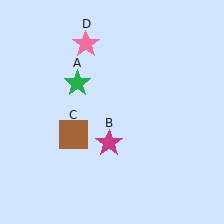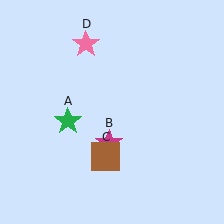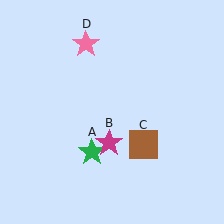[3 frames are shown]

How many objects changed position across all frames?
2 objects changed position: green star (object A), brown square (object C).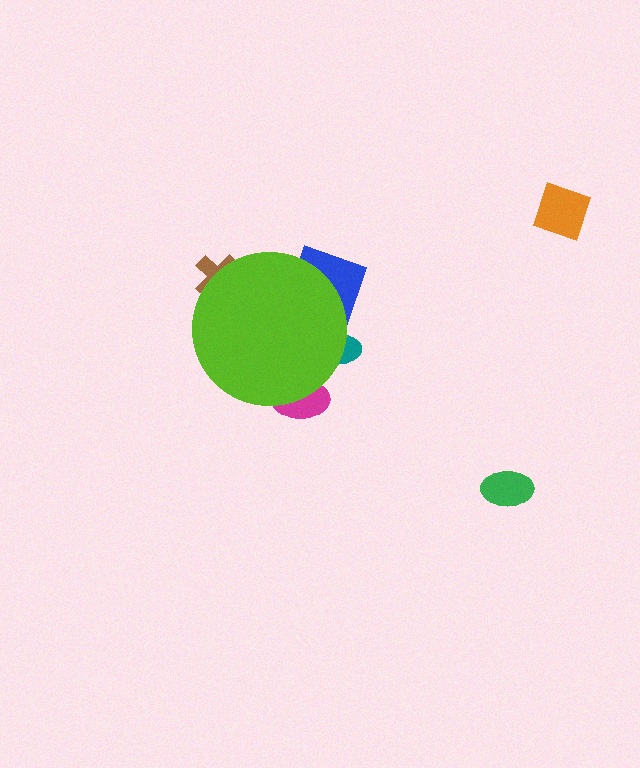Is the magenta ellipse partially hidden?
Yes, the magenta ellipse is partially hidden behind the lime circle.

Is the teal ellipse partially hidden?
Yes, the teal ellipse is partially hidden behind the lime circle.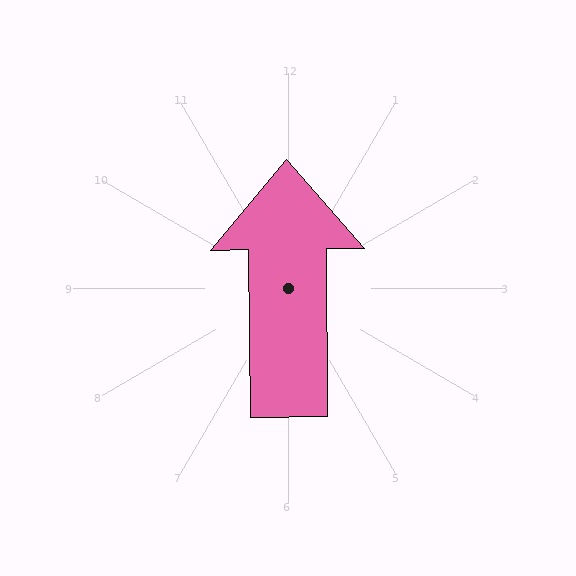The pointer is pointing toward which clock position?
Roughly 12 o'clock.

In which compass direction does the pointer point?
North.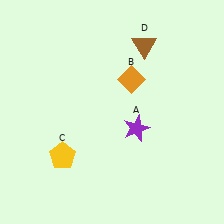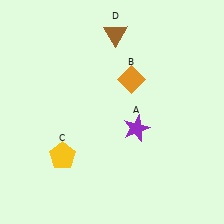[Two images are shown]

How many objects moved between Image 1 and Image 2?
1 object moved between the two images.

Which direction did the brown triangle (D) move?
The brown triangle (D) moved left.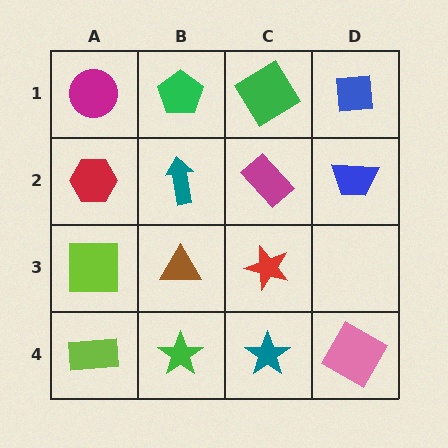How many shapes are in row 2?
4 shapes.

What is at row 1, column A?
A magenta circle.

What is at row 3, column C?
A red star.